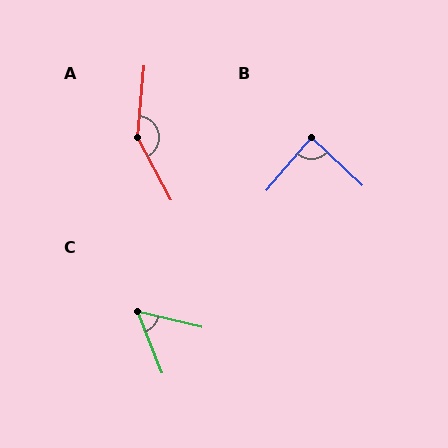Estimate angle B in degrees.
Approximately 87 degrees.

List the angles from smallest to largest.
C (55°), B (87°), A (147°).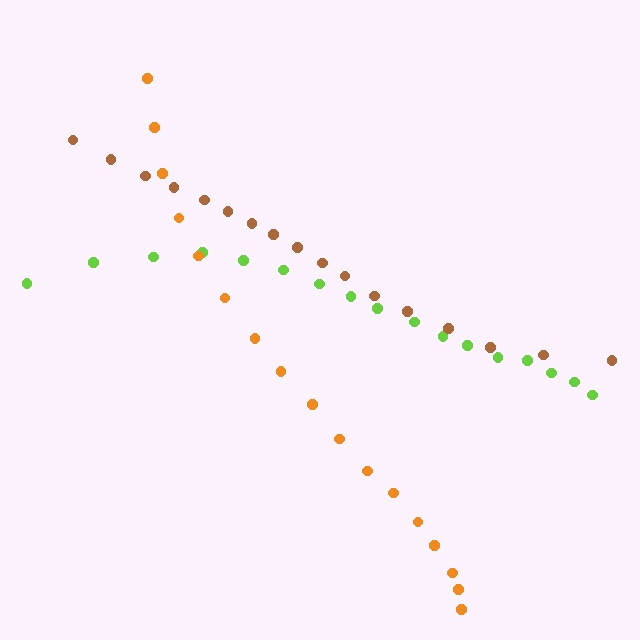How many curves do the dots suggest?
There are 3 distinct paths.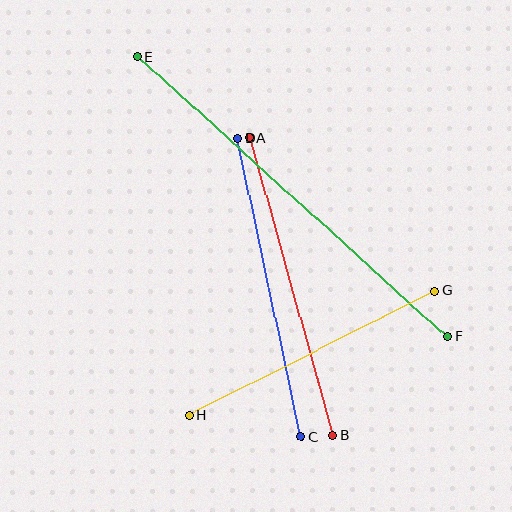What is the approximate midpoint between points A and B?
The midpoint is at approximately (291, 287) pixels.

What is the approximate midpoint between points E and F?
The midpoint is at approximately (292, 197) pixels.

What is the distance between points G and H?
The distance is approximately 275 pixels.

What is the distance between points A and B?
The distance is approximately 309 pixels.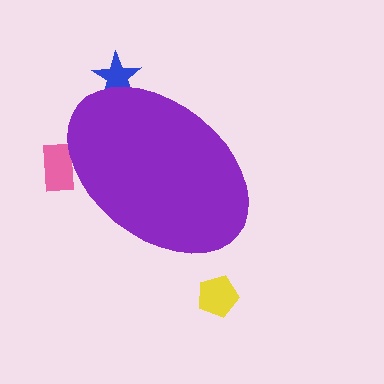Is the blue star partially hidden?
Yes, the blue star is partially hidden behind the purple ellipse.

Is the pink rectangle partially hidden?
Yes, the pink rectangle is partially hidden behind the purple ellipse.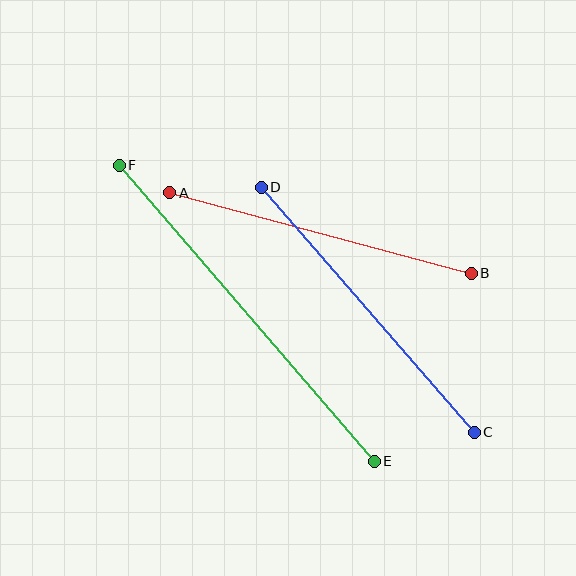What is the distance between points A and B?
The distance is approximately 312 pixels.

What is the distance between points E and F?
The distance is approximately 391 pixels.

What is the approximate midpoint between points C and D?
The midpoint is at approximately (368, 310) pixels.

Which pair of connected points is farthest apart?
Points E and F are farthest apart.